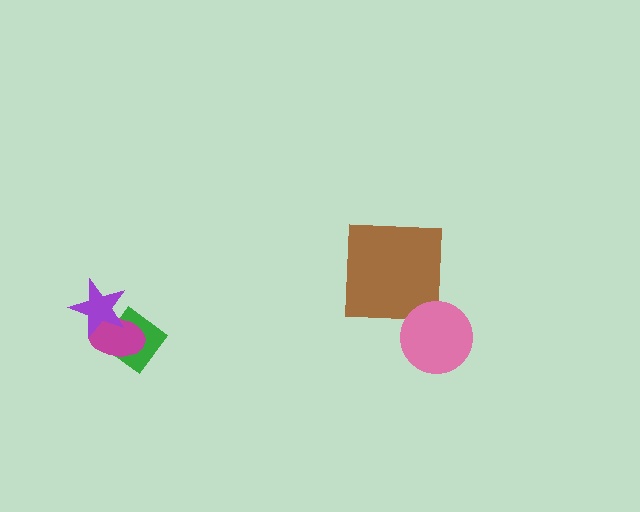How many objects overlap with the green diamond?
2 objects overlap with the green diamond.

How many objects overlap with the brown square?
0 objects overlap with the brown square.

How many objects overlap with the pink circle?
0 objects overlap with the pink circle.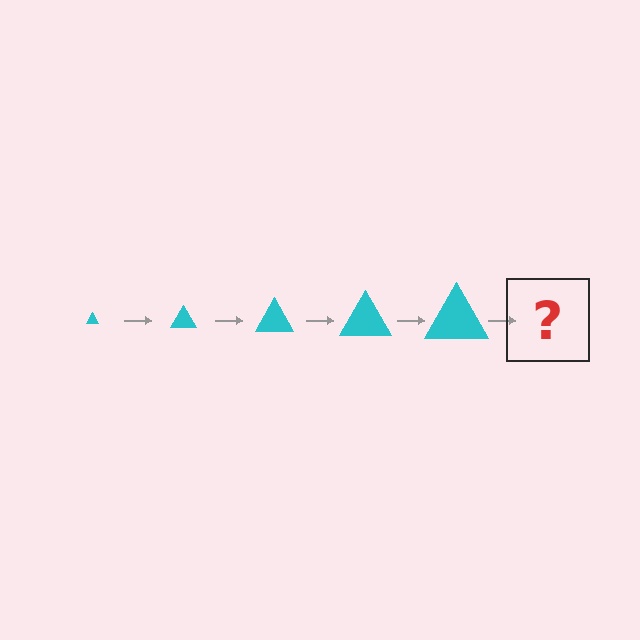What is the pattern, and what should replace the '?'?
The pattern is that the triangle gets progressively larger each step. The '?' should be a cyan triangle, larger than the previous one.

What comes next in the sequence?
The next element should be a cyan triangle, larger than the previous one.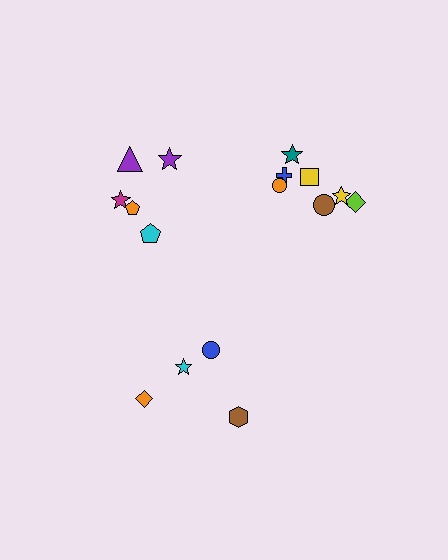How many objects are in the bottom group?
There are 4 objects.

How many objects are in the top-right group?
There are 7 objects.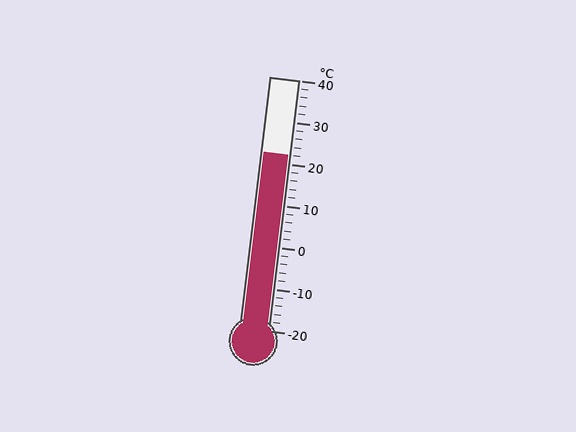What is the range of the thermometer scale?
The thermometer scale ranges from -20°C to 40°C.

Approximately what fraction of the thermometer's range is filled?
The thermometer is filled to approximately 70% of its range.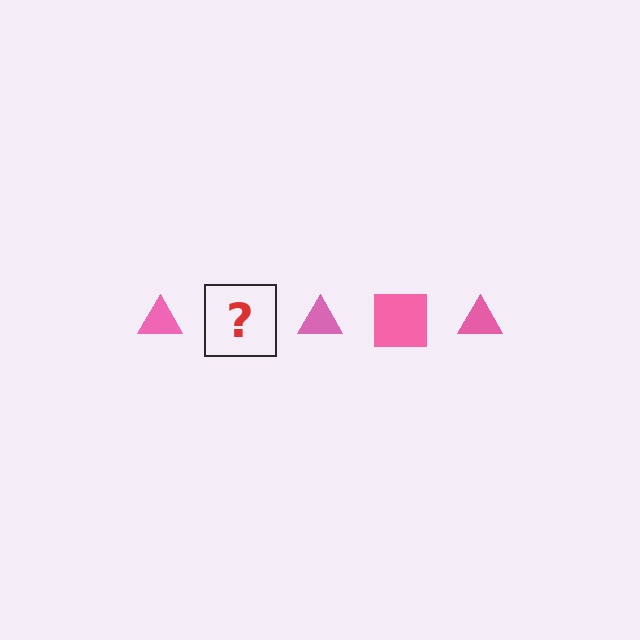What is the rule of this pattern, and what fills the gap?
The rule is that the pattern cycles through triangle, square shapes in pink. The gap should be filled with a pink square.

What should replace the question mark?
The question mark should be replaced with a pink square.